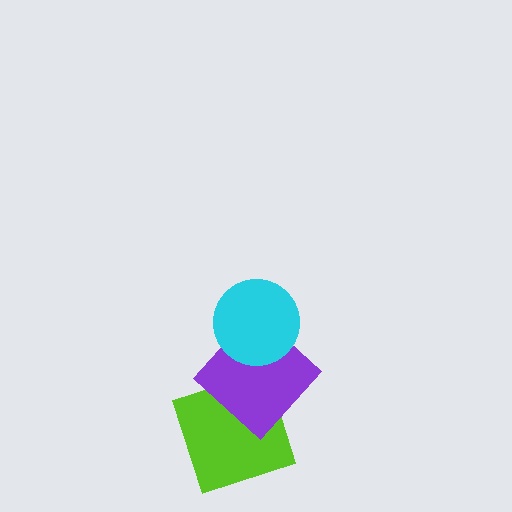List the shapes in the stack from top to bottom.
From top to bottom: the cyan circle, the purple diamond, the lime square.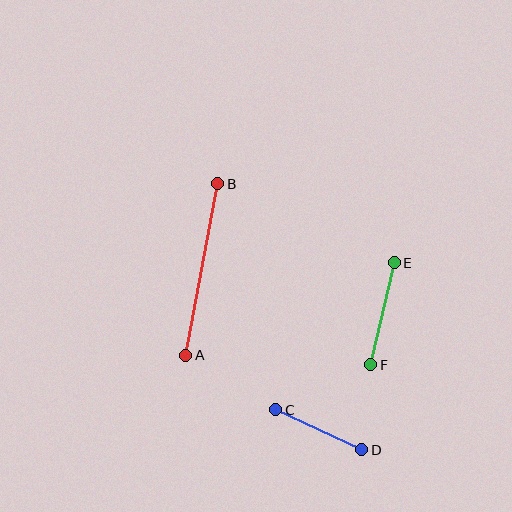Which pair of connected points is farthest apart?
Points A and B are farthest apart.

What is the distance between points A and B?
The distance is approximately 175 pixels.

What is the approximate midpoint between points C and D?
The midpoint is at approximately (319, 430) pixels.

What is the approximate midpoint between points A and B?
The midpoint is at approximately (202, 269) pixels.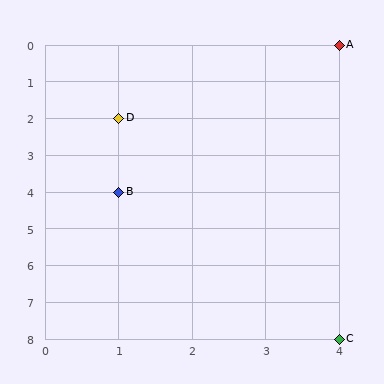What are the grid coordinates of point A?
Point A is at grid coordinates (4, 0).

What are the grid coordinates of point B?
Point B is at grid coordinates (1, 4).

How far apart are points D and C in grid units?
Points D and C are 3 columns and 6 rows apart (about 6.7 grid units diagonally).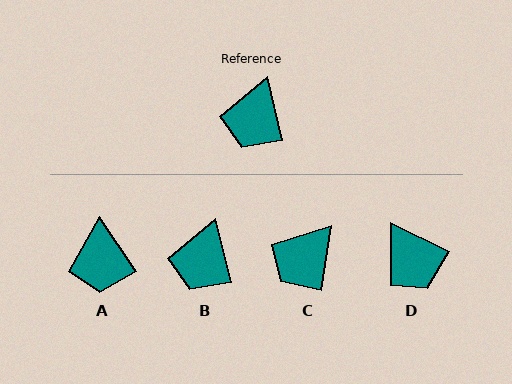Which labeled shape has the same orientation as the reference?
B.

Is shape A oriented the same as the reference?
No, it is off by about 20 degrees.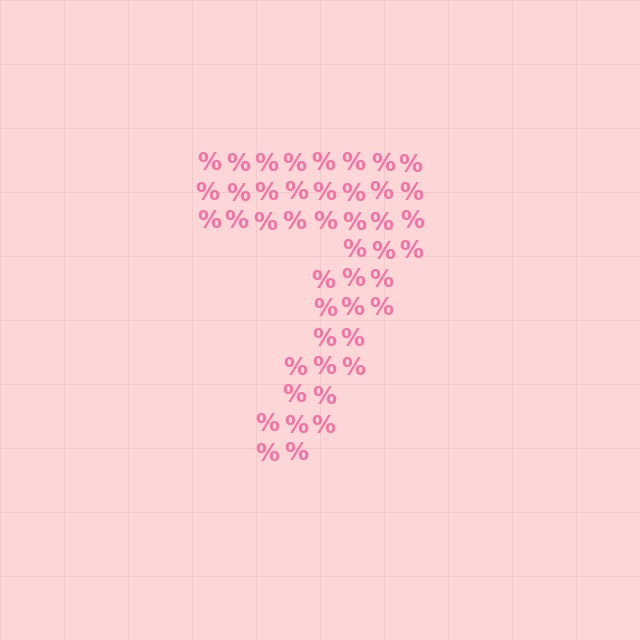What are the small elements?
The small elements are percent signs.